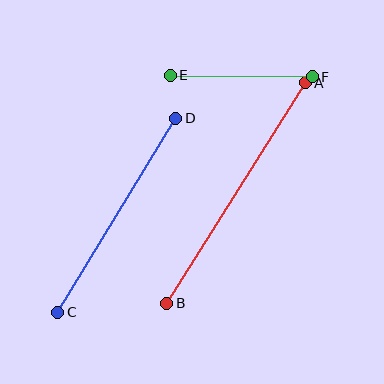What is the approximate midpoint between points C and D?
The midpoint is at approximately (117, 215) pixels.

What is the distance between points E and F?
The distance is approximately 142 pixels.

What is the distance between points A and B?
The distance is approximately 260 pixels.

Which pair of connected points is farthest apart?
Points A and B are farthest apart.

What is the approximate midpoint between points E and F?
The midpoint is at approximately (241, 76) pixels.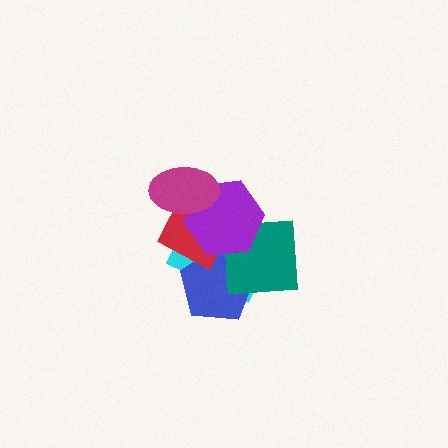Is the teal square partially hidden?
Yes, it is partially covered by another shape.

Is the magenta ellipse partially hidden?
No, no other shape covers it.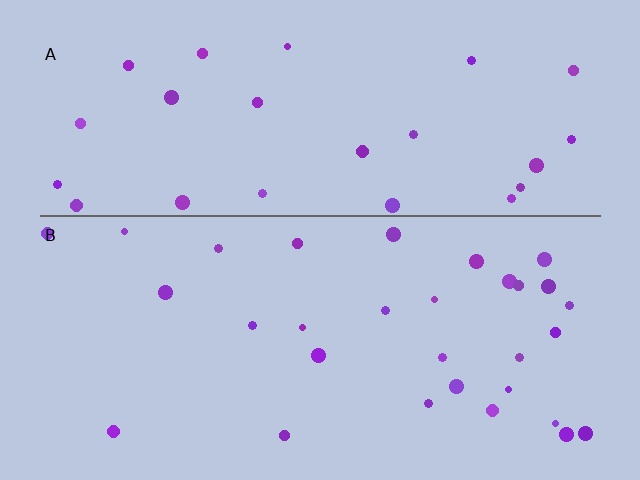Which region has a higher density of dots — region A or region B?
B (the bottom).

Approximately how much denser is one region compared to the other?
Approximately 1.2× — region B over region A.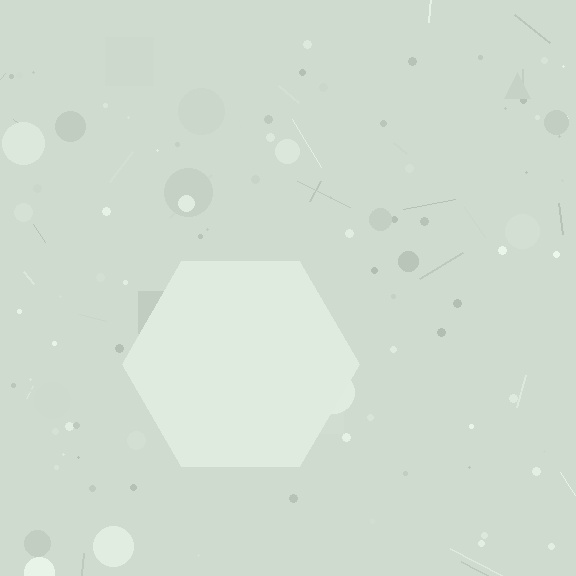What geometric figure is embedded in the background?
A hexagon is embedded in the background.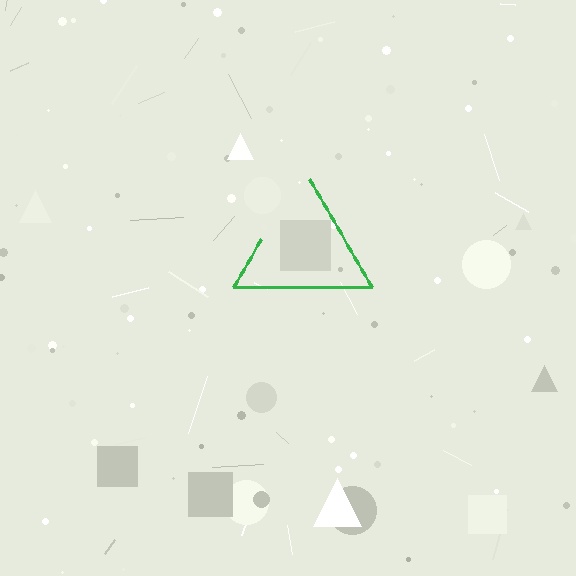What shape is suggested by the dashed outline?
The dashed outline suggests a triangle.